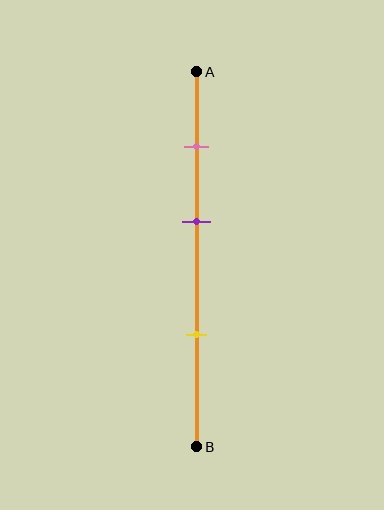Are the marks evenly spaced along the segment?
Yes, the marks are approximately evenly spaced.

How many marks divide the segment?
There are 3 marks dividing the segment.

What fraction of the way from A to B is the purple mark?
The purple mark is approximately 40% (0.4) of the way from A to B.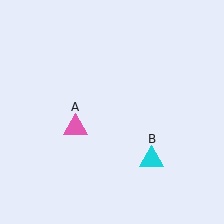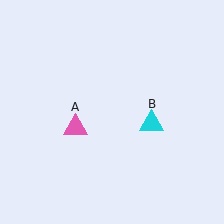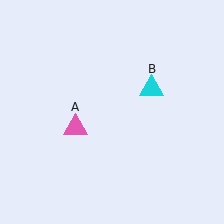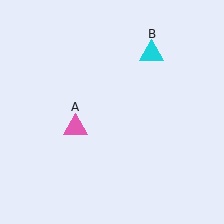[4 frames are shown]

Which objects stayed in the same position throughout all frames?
Pink triangle (object A) remained stationary.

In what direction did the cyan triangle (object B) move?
The cyan triangle (object B) moved up.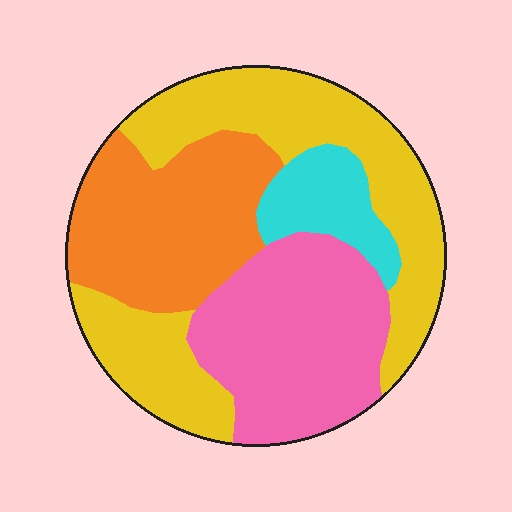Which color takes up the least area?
Cyan, at roughly 10%.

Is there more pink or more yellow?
Yellow.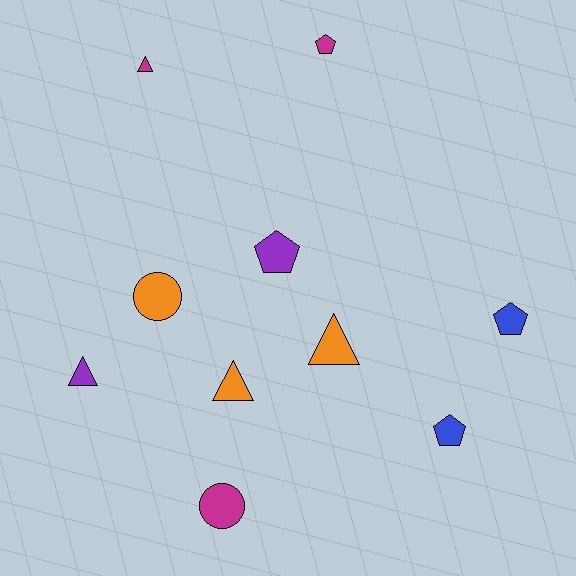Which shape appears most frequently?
Triangle, with 4 objects.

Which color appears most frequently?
Orange, with 3 objects.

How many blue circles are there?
There are no blue circles.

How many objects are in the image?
There are 10 objects.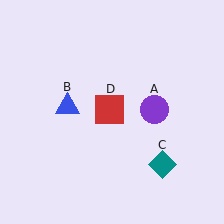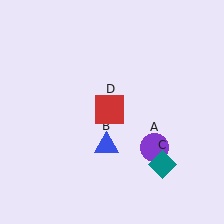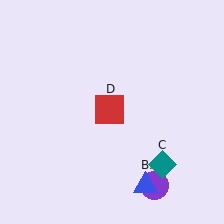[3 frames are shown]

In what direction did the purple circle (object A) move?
The purple circle (object A) moved down.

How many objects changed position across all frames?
2 objects changed position: purple circle (object A), blue triangle (object B).